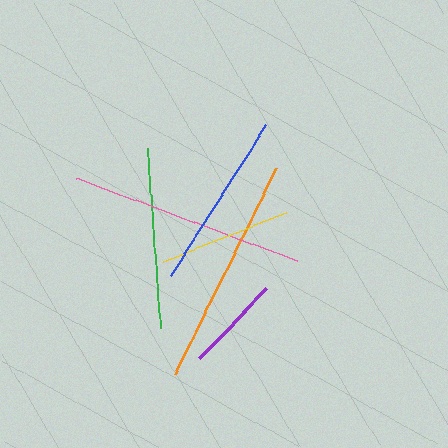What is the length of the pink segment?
The pink segment is approximately 235 pixels long.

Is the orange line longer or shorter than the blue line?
The orange line is longer than the blue line.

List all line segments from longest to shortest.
From longest to shortest: pink, orange, green, blue, yellow, purple.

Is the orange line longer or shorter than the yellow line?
The orange line is longer than the yellow line.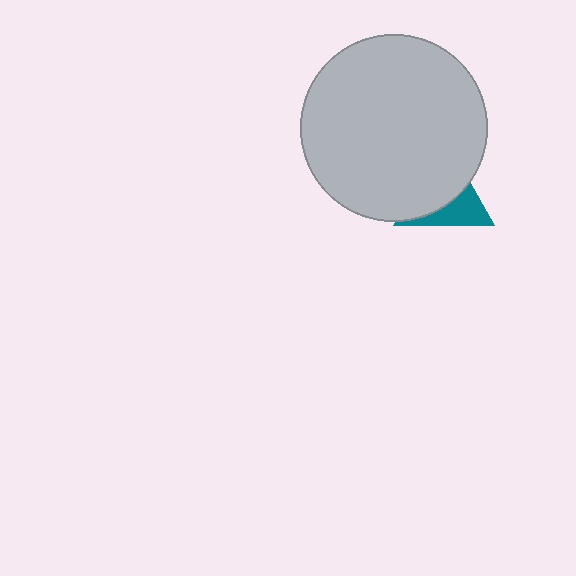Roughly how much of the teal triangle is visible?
A small part of it is visible (roughly 38%).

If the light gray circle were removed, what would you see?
You would see the complete teal triangle.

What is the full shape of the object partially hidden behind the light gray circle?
The partially hidden object is a teal triangle.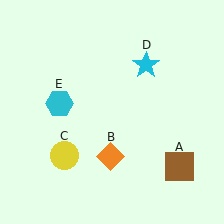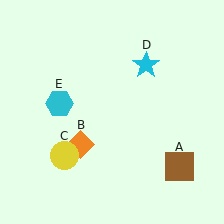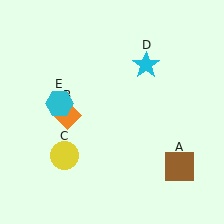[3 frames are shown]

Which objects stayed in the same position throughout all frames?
Brown square (object A) and yellow circle (object C) and cyan star (object D) and cyan hexagon (object E) remained stationary.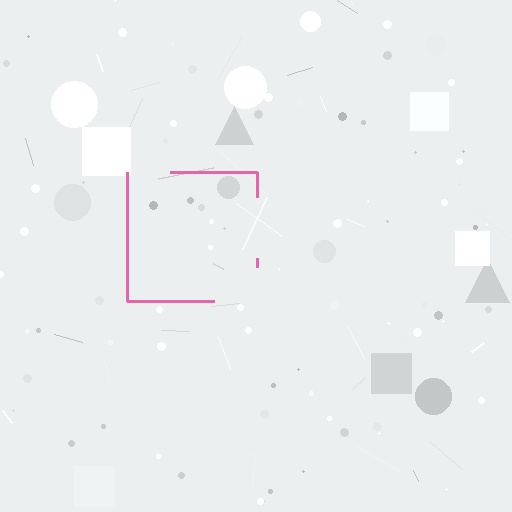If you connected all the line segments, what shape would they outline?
They would outline a square.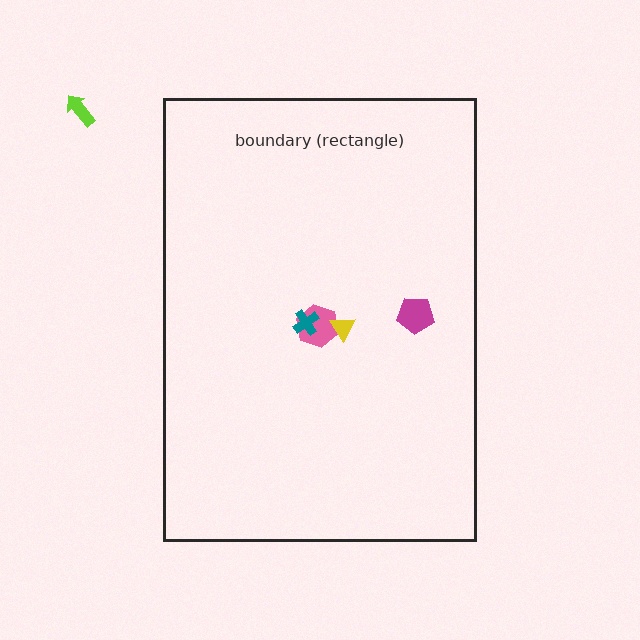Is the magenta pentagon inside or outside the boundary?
Inside.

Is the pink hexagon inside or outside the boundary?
Inside.